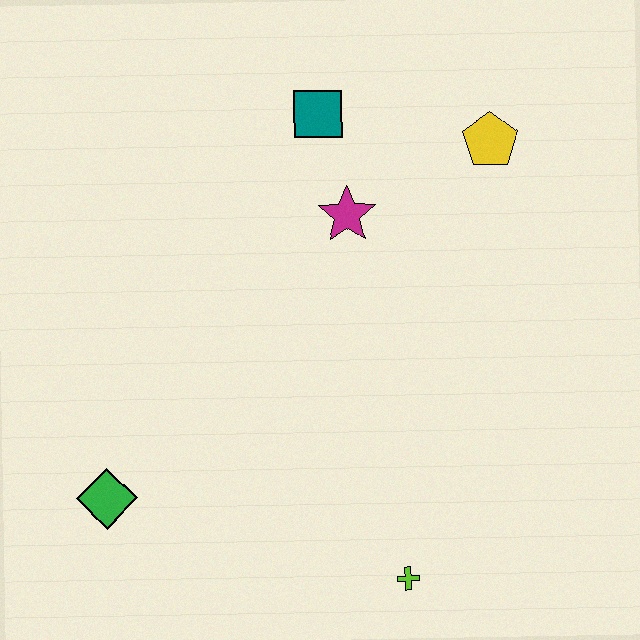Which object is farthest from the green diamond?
The yellow pentagon is farthest from the green diamond.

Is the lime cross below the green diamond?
Yes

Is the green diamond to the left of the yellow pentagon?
Yes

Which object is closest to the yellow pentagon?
The magenta star is closest to the yellow pentagon.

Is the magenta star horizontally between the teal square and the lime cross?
Yes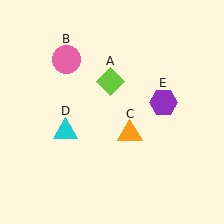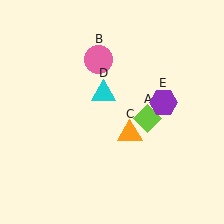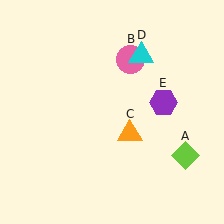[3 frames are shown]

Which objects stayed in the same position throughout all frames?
Orange triangle (object C) and purple hexagon (object E) remained stationary.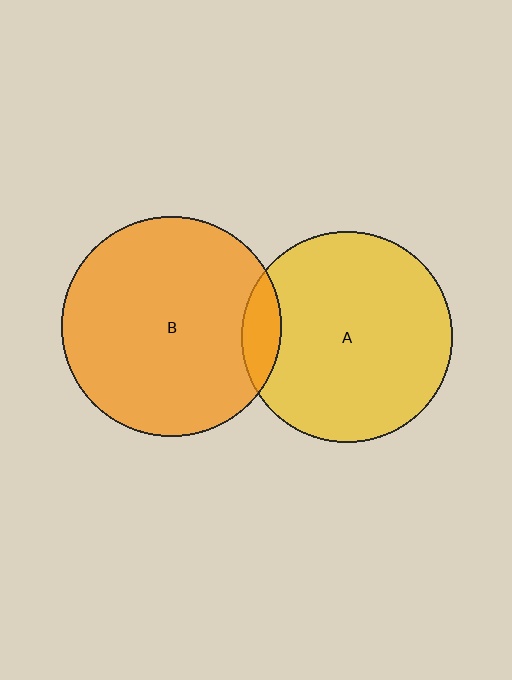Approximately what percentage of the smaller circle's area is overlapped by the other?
Approximately 10%.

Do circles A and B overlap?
Yes.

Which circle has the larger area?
Circle B (orange).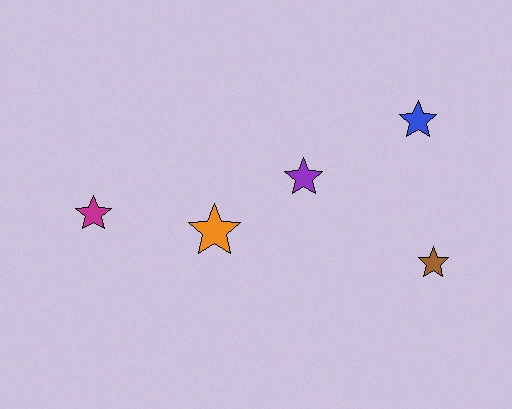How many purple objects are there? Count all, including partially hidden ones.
There is 1 purple object.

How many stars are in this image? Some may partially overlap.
There are 5 stars.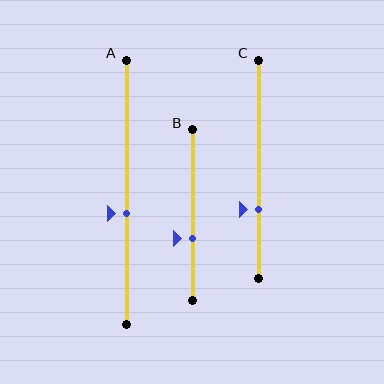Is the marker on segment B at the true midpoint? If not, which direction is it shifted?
No, the marker on segment B is shifted downward by about 13% of the segment length.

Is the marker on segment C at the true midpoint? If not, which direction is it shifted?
No, the marker on segment C is shifted downward by about 18% of the segment length.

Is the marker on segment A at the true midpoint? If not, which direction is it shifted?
No, the marker on segment A is shifted downward by about 8% of the segment length.